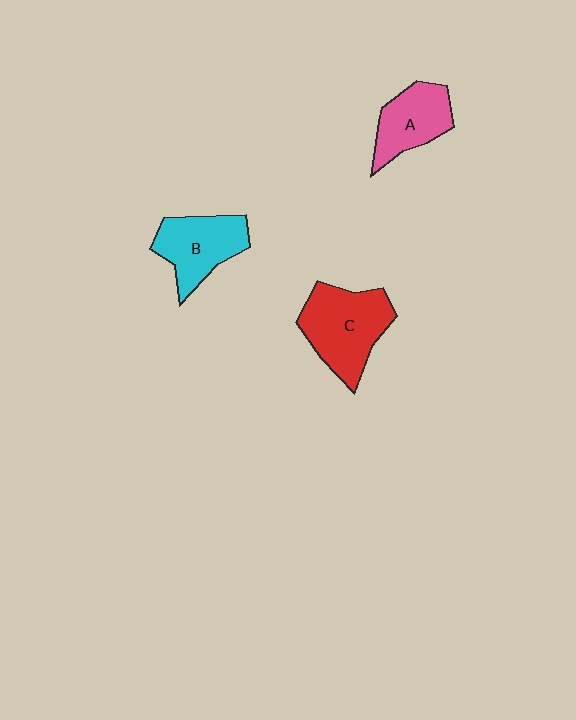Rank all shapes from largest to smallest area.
From largest to smallest: C (red), B (cyan), A (pink).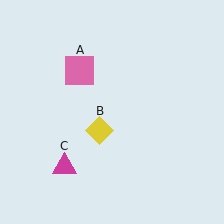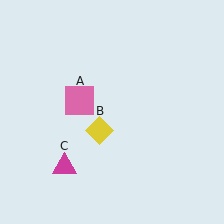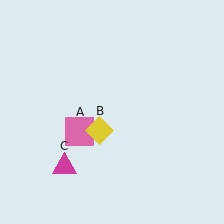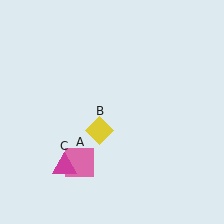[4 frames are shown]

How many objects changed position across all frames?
1 object changed position: pink square (object A).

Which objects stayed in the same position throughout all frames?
Yellow diamond (object B) and magenta triangle (object C) remained stationary.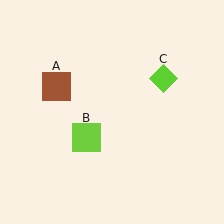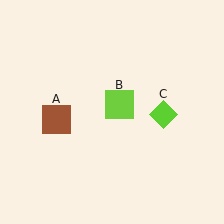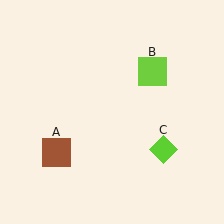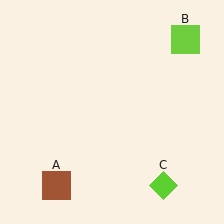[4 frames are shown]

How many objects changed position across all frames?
3 objects changed position: brown square (object A), lime square (object B), lime diamond (object C).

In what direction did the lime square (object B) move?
The lime square (object B) moved up and to the right.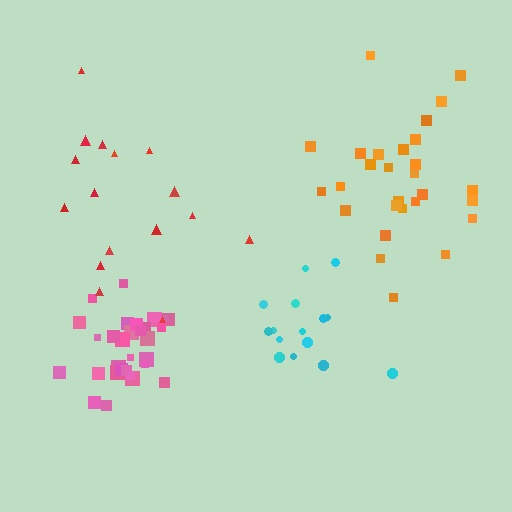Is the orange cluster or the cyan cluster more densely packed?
Cyan.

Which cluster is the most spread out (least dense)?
Red.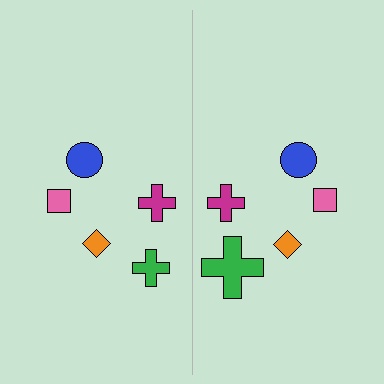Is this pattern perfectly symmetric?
No, the pattern is not perfectly symmetric. The green cross on the right side has a different size than its mirror counterpart.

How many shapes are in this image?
There are 10 shapes in this image.